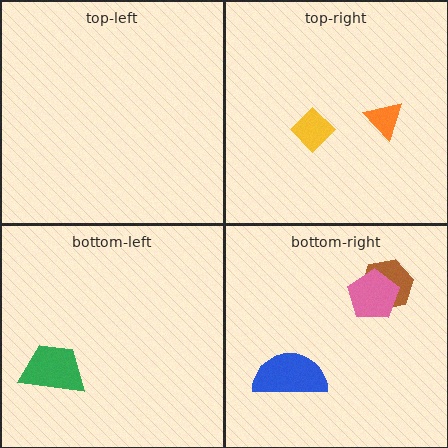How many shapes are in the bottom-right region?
3.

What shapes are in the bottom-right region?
The brown hexagon, the blue semicircle, the pink pentagon.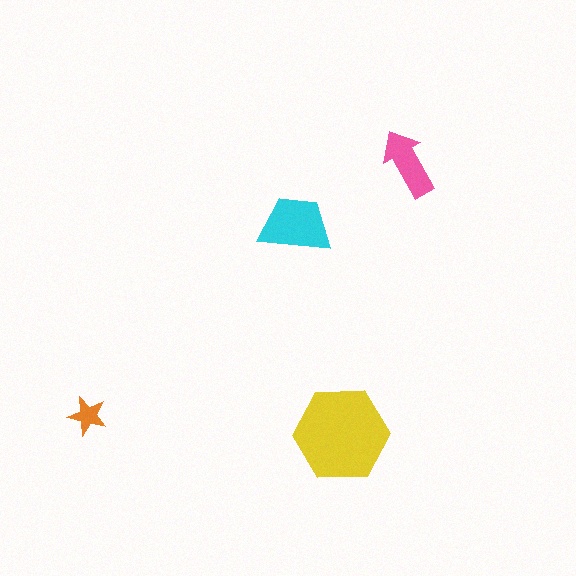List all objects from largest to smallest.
The yellow hexagon, the cyan trapezoid, the pink arrow, the orange star.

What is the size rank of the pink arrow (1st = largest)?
3rd.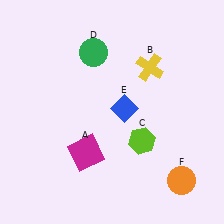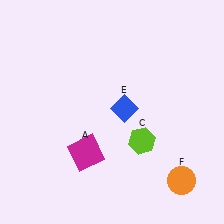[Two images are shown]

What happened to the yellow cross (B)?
The yellow cross (B) was removed in Image 2. It was in the top-right area of Image 1.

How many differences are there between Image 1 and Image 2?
There are 2 differences between the two images.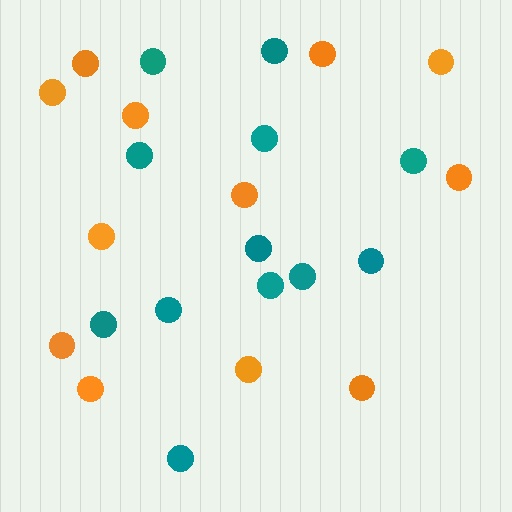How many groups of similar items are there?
There are 2 groups: one group of teal circles (12) and one group of orange circles (12).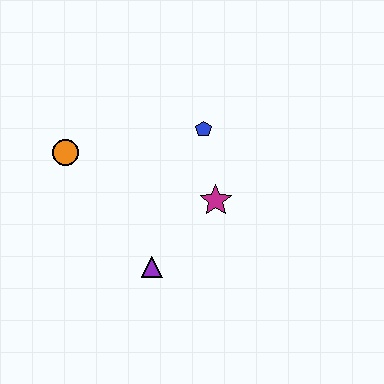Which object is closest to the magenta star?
The blue pentagon is closest to the magenta star.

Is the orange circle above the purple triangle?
Yes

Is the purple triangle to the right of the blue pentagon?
No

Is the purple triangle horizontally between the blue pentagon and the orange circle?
Yes